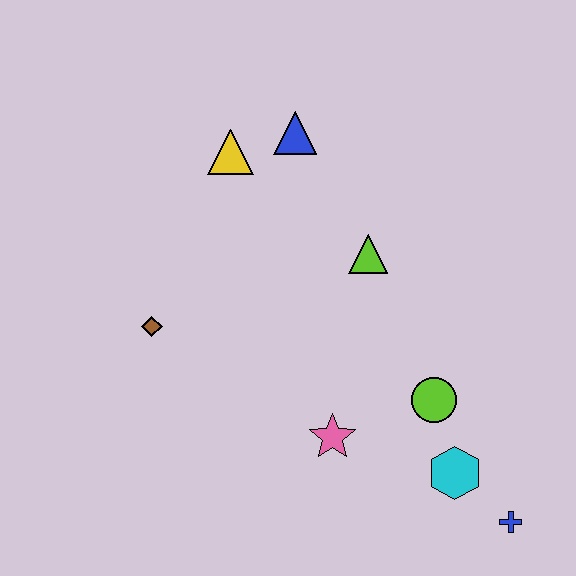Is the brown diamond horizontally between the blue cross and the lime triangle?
No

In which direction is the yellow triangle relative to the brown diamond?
The yellow triangle is above the brown diamond.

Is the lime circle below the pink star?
No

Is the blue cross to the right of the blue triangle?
Yes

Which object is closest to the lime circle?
The cyan hexagon is closest to the lime circle.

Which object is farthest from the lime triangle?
The blue cross is farthest from the lime triangle.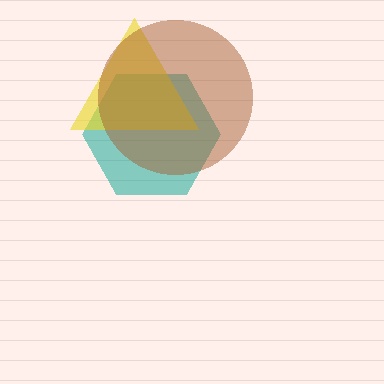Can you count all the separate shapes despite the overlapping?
Yes, there are 3 separate shapes.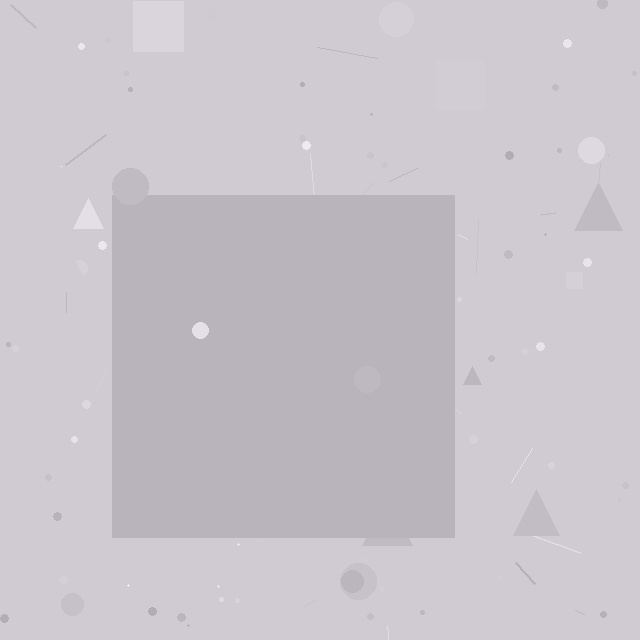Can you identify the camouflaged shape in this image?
The camouflaged shape is a square.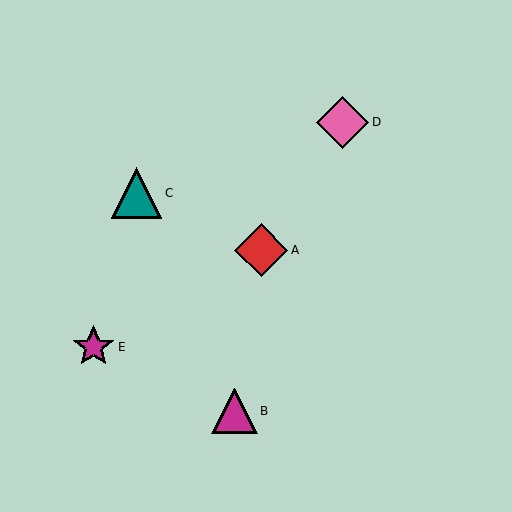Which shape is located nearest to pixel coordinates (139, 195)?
The teal triangle (labeled C) at (137, 193) is nearest to that location.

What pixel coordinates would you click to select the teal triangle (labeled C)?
Click at (137, 193) to select the teal triangle C.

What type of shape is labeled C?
Shape C is a teal triangle.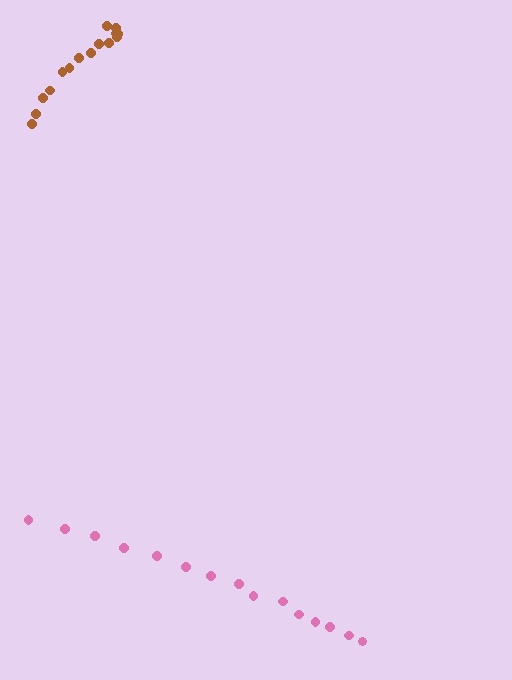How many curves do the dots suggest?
There are 2 distinct paths.